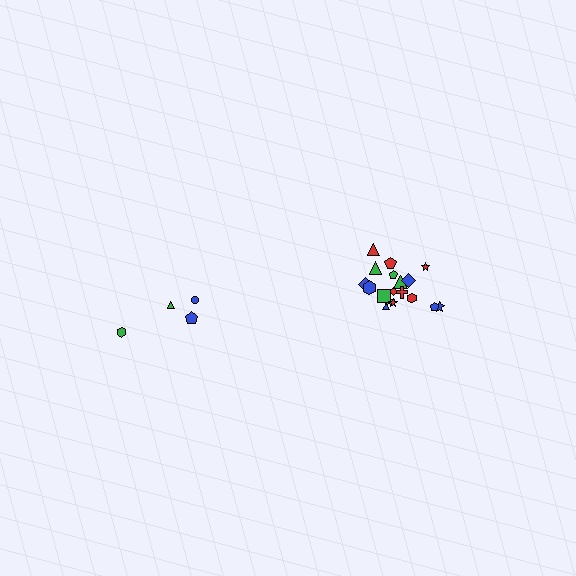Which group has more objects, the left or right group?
The right group.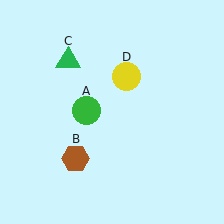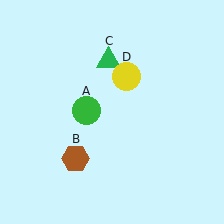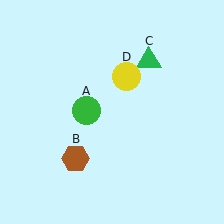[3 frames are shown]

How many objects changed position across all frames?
1 object changed position: green triangle (object C).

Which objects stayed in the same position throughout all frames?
Green circle (object A) and brown hexagon (object B) and yellow circle (object D) remained stationary.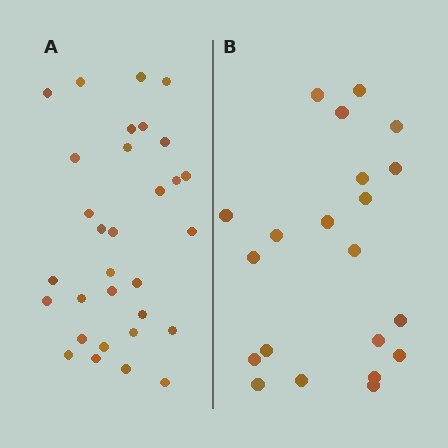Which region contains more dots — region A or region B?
Region A (the left region) has more dots.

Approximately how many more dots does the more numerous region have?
Region A has roughly 10 or so more dots than region B.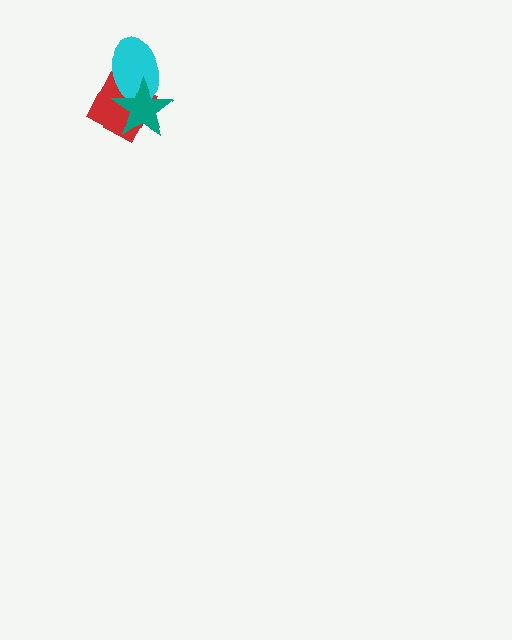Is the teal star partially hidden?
No, no other shape covers it.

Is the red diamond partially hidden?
Yes, it is partially covered by another shape.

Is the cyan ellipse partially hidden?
Yes, it is partially covered by another shape.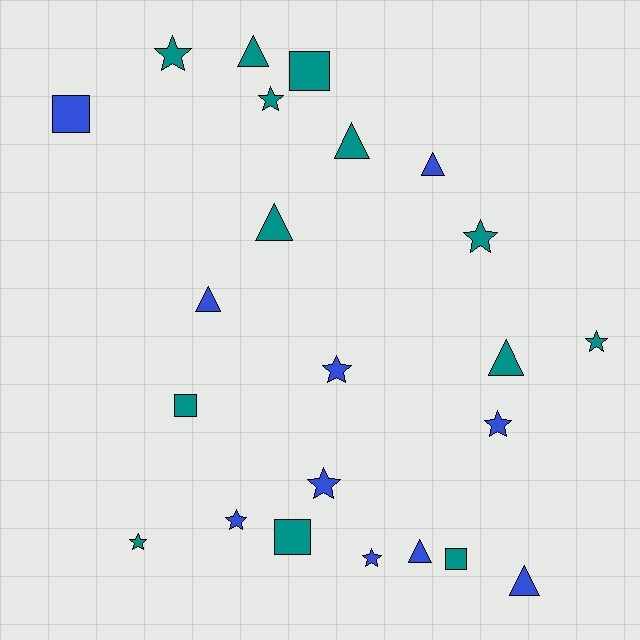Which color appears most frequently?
Teal, with 13 objects.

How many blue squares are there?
There is 1 blue square.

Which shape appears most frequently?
Star, with 10 objects.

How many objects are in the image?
There are 23 objects.